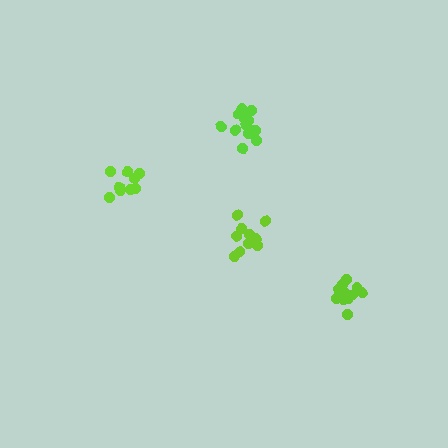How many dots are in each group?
Group 1: 12 dots, Group 2: 14 dots, Group 3: 11 dots, Group 4: 9 dots (46 total).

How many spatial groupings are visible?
There are 4 spatial groupings.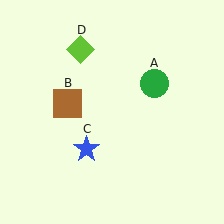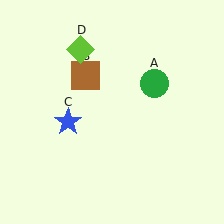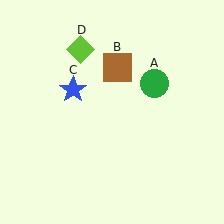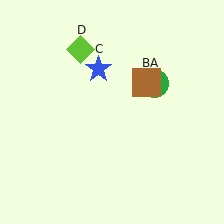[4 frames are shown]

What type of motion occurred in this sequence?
The brown square (object B), blue star (object C) rotated clockwise around the center of the scene.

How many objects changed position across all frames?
2 objects changed position: brown square (object B), blue star (object C).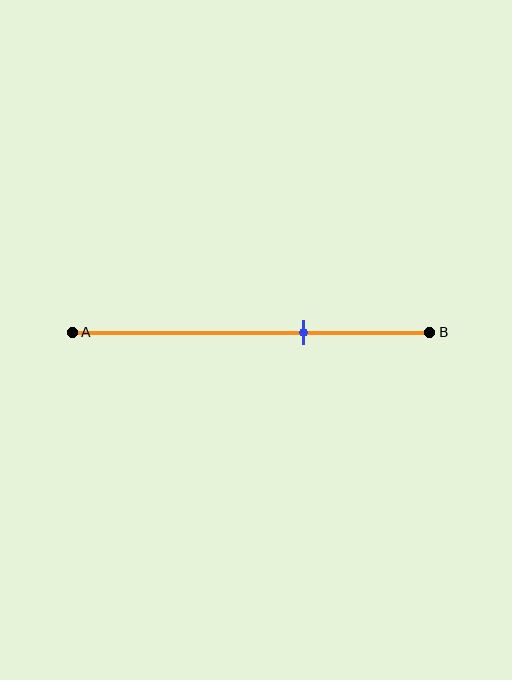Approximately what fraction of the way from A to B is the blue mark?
The blue mark is approximately 65% of the way from A to B.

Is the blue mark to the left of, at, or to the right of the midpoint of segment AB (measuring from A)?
The blue mark is to the right of the midpoint of segment AB.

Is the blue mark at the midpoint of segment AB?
No, the mark is at about 65% from A, not at the 50% midpoint.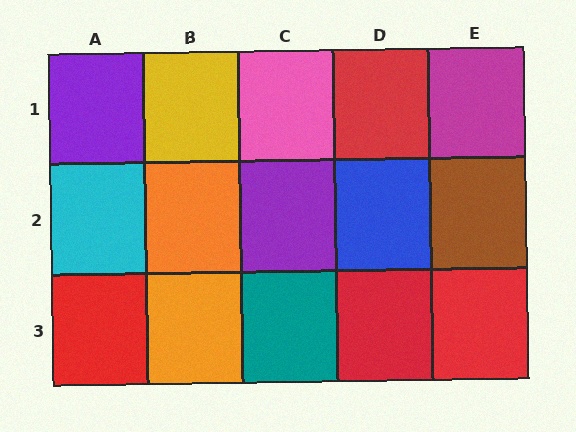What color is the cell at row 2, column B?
Orange.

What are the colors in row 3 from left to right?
Red, orange, teal, red, red.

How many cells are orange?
2 cells are orange.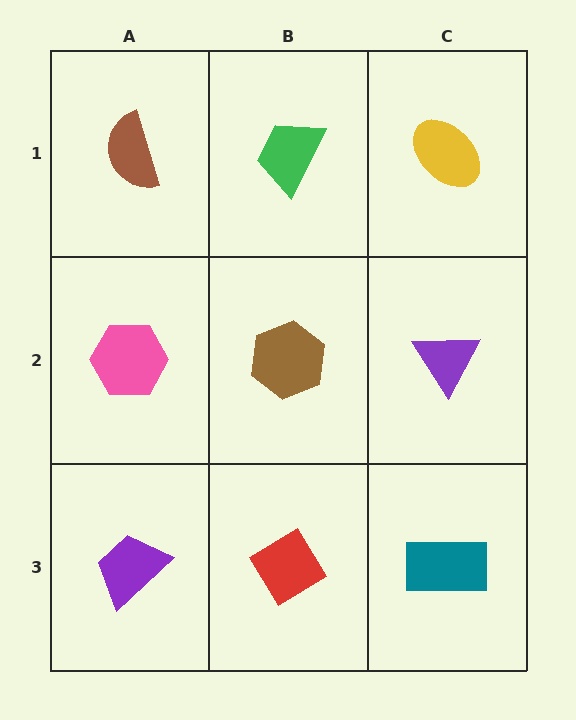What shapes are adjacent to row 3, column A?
A pink hexagon (row 2, column A), a red diamond (row 3, column B).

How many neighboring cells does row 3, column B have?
3.